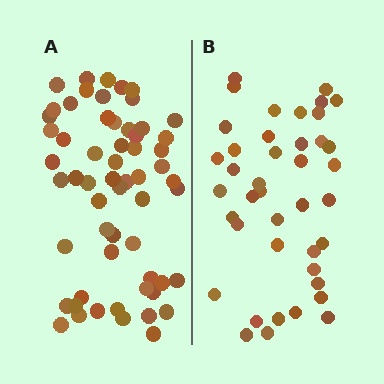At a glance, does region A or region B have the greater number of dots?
Region A (the left region) has more dots.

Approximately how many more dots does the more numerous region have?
Region A has approximately 20 more dots than region B.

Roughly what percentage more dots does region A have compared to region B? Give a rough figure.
About 45% more.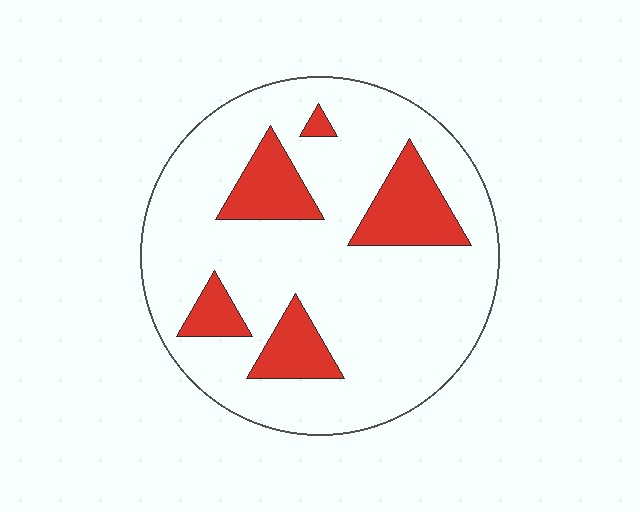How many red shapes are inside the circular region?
5.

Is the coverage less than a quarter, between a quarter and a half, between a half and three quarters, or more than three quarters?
Less than a quarter.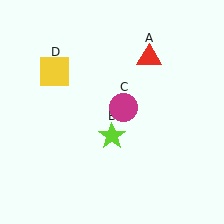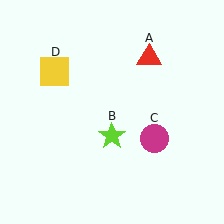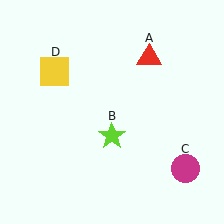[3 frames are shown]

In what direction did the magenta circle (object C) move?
The magenta circle (object C) moved down and to the right.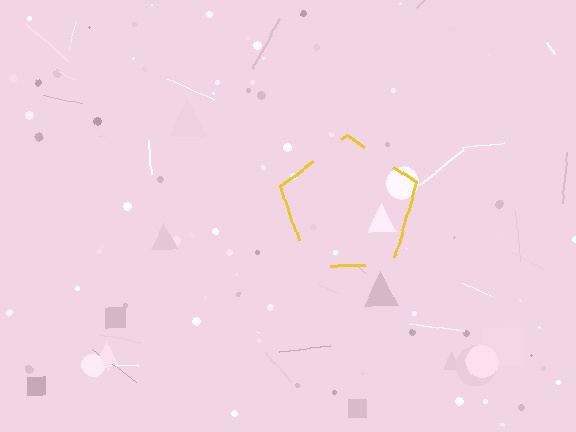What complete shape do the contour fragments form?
The contour fragments form a pentagon.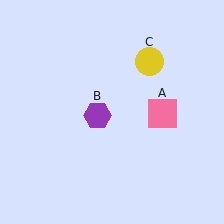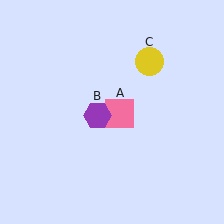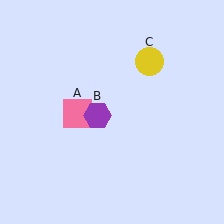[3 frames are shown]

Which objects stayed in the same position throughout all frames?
Purple hexagon (object B) and yellow circle (object C) remained stationary.